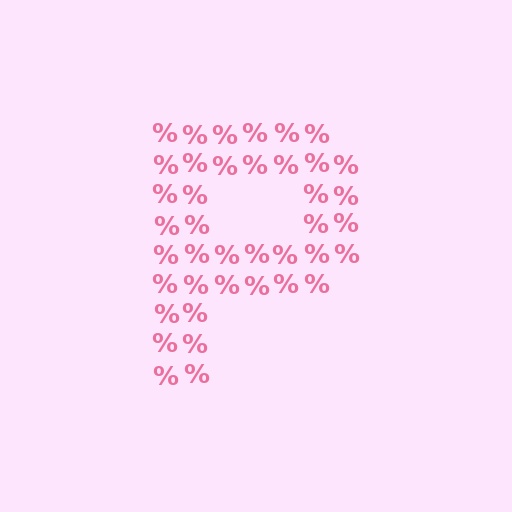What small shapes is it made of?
It is made of small percent signs.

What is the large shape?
The large shape is the letter P.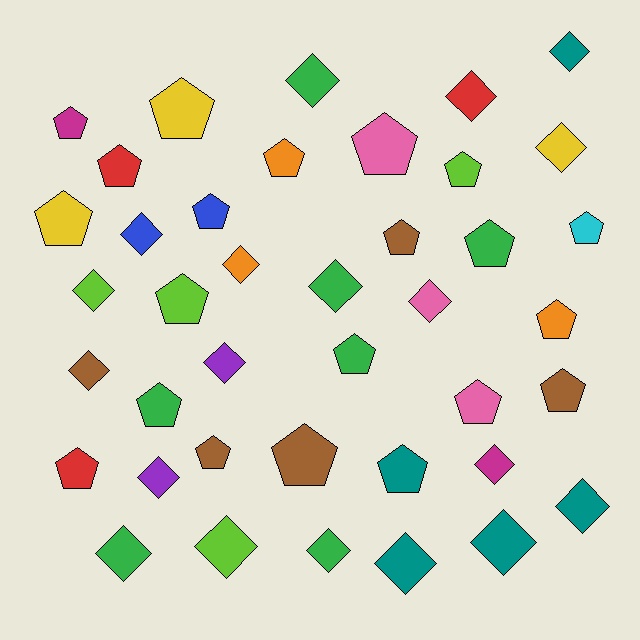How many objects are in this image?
There are 40 objects.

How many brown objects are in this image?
There are 5 brown objects.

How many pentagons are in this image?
There are 21 pentagons.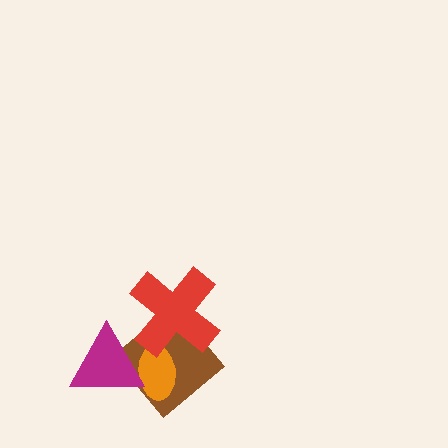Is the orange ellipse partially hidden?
Yes, it is partially covered by another shape.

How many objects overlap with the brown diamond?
3 objects overlap with the brown diamond.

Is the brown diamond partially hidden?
Yes, it is partially covered by another shape.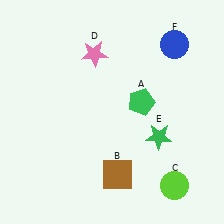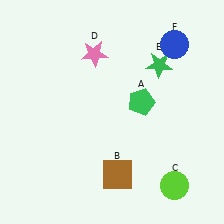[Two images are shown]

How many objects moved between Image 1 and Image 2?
1 object moved between the two images.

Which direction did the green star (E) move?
The green star (E) moved up.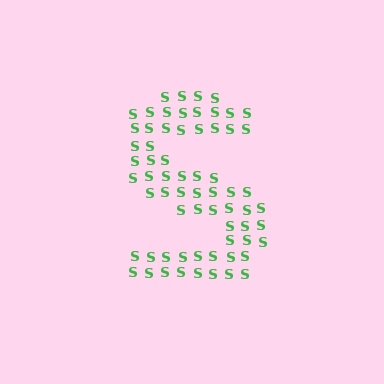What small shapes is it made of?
It is made of small letter S's.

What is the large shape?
The large shape is the letter S.